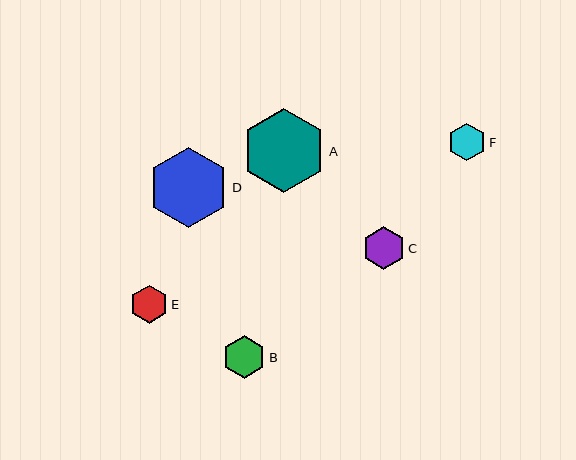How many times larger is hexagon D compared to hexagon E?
Hexagon D is approximately 2.1 times the size of hexagon E.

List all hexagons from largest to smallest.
From largest to smallest: A, D, C, B, E, F.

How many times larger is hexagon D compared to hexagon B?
Hexagon D is approximately 1.9 times the size of hexagon B.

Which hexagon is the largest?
Hexagon A is the largest with a size of approximately 84 pixels.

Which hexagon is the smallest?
Hexagon F is the smallest with a size of approximately 37 pixels.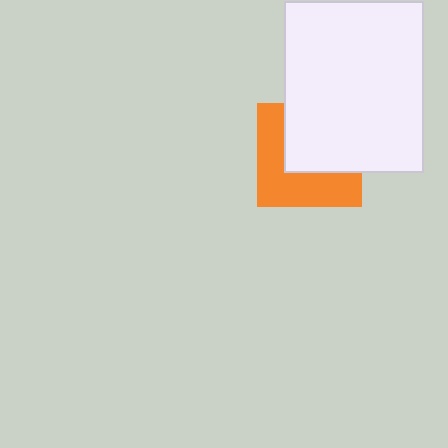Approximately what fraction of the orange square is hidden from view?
Roughly 50% of the orange square is hidden behind the white rectangle.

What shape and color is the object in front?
The object in front is a white rectangle.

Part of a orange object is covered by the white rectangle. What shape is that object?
It is a square.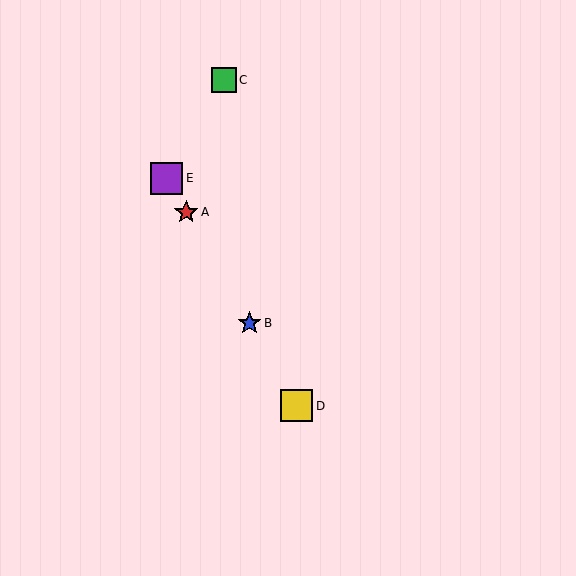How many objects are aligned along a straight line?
4 objects (A, B, D, E) are aligned along a straight line.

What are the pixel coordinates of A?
Object A is at (186, 212).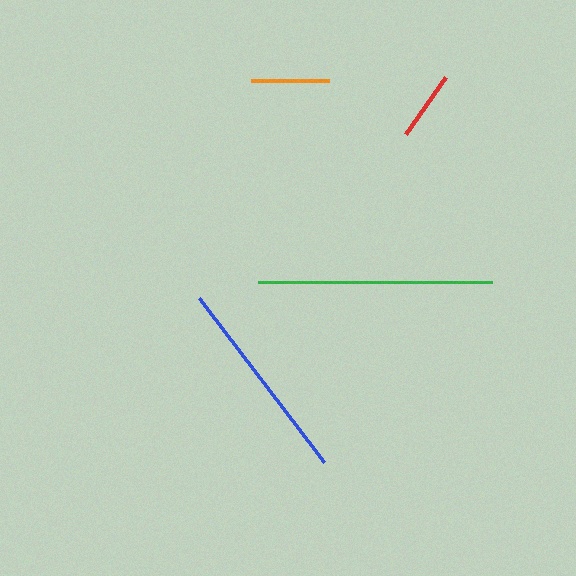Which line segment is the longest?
The green line is the longest at approximately 234 pixels.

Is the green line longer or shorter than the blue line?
The green line is longer than the blue line.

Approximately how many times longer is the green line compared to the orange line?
The green line is approximately 3.0 times the length of the orange line.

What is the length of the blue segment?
The blue segment is approximately 206 pixels long.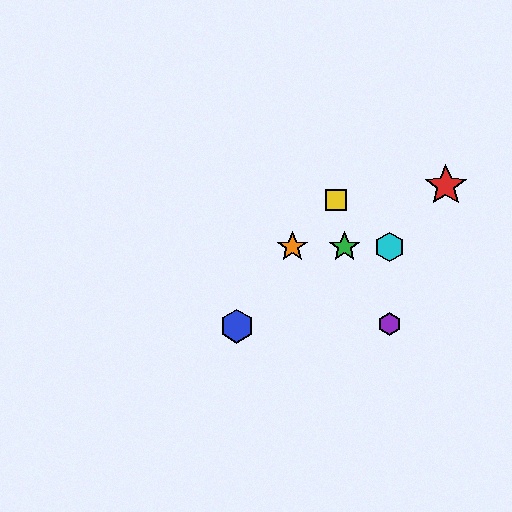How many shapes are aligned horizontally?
3 shapes (the green star, the orange star, the cyan hexagon) are aligned horizontally.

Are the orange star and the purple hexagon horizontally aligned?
No, the orange star is at y≈247 and the purple hexagon is at y≈324.